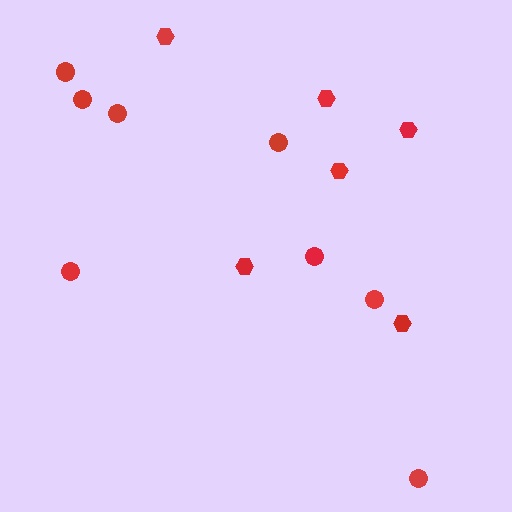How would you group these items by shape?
There are 2 groups: one group of hexagons (6) and one group of circles (8).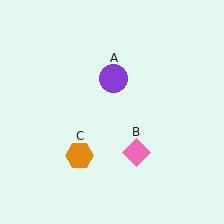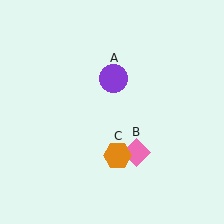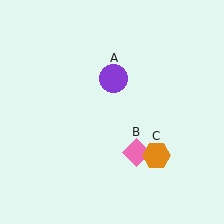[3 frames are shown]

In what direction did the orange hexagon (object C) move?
The orange hexagon (object C) moved right.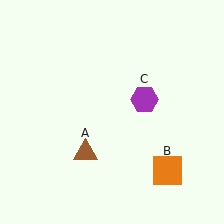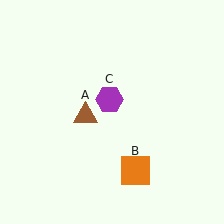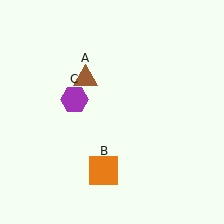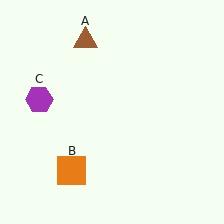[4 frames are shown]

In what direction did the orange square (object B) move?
The orange square (object B) moved left.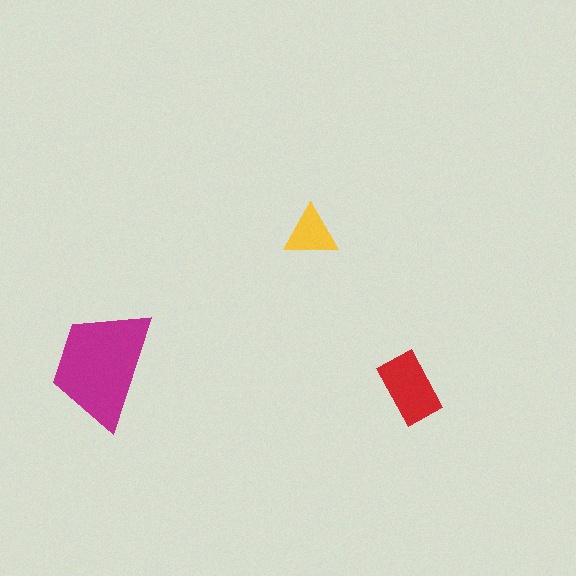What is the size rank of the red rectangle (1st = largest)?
2nd.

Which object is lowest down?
The red rectangle is bottommost.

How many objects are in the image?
There are 3 objects in the image.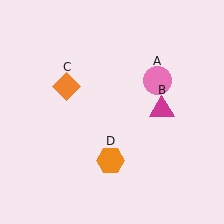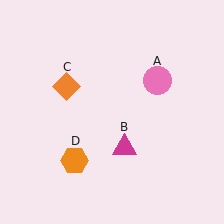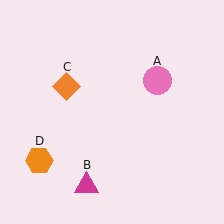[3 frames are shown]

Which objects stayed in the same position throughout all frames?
Pink circle (object A) and orange diamond (object C) remained stationary.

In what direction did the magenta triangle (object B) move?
The magenta triangle (object B) moved down and to the left.